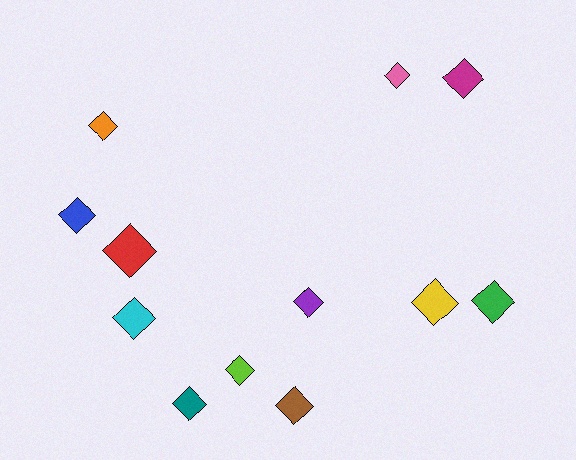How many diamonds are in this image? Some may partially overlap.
There are 12 diamonds.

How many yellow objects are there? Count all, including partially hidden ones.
There is 1 yellow object.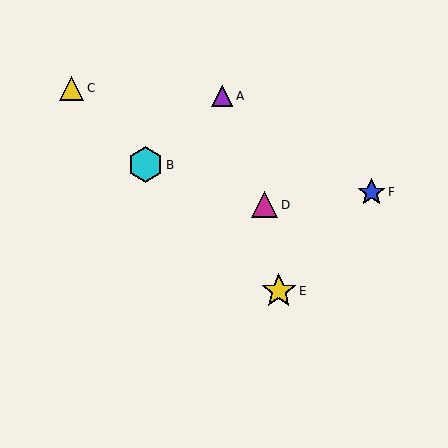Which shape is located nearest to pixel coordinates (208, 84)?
The purple triangle (labeled A) at (222, 96) is nearest to that location.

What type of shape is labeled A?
Shape A is a purple triangle.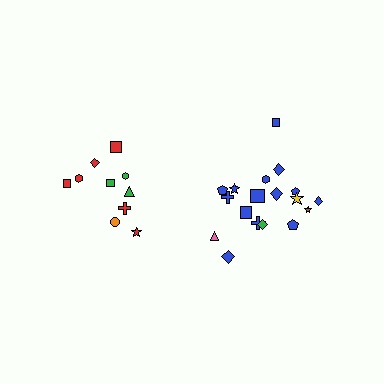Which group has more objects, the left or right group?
The right group.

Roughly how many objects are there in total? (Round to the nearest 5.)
Roughly 30 objects in total.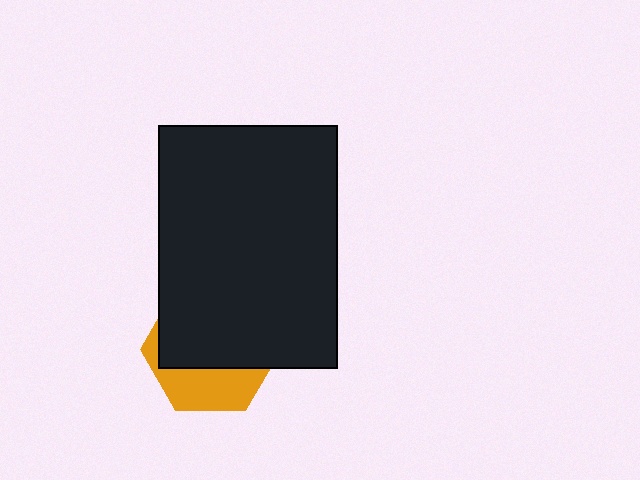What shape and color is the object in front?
The object in front is a black rectangle.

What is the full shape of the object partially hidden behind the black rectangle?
The partially hidden object is an orange hexagon.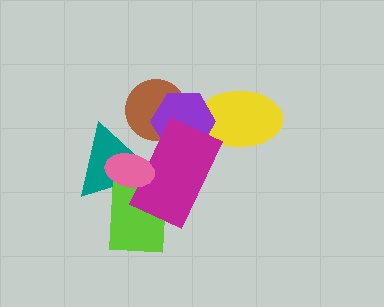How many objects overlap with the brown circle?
2 objects overlap with the brown circle.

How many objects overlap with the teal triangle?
3 objects overlap with the teal triangle.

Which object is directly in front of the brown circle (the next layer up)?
The purple hexagon is directly in front of the brown circle.